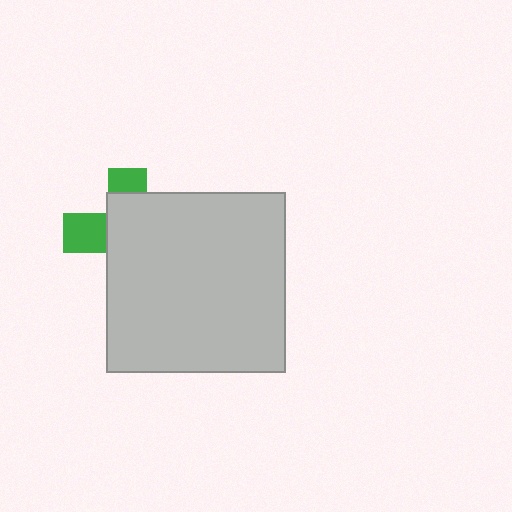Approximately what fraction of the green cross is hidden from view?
Roughly 70% of the green cross is hidden behind the light gray square.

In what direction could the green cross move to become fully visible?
The green cross could move left. That would shift it out from behind the light gray square entirely.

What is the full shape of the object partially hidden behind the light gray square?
The partially hidden object is a green cross.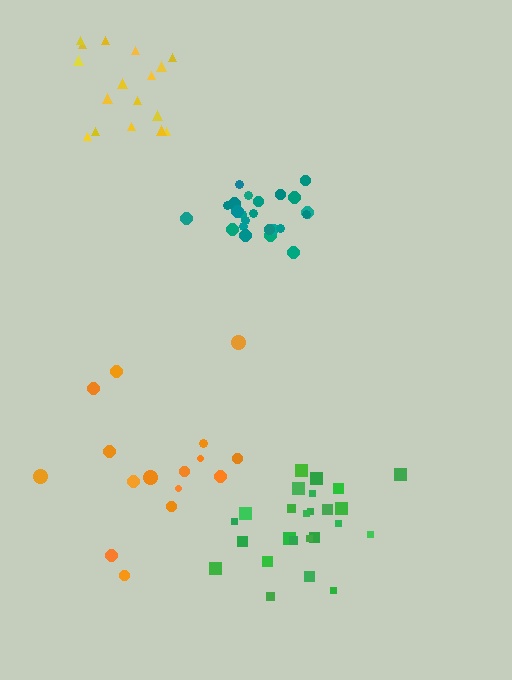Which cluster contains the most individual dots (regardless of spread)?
Green (25).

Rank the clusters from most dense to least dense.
teal, green, yellow, orange.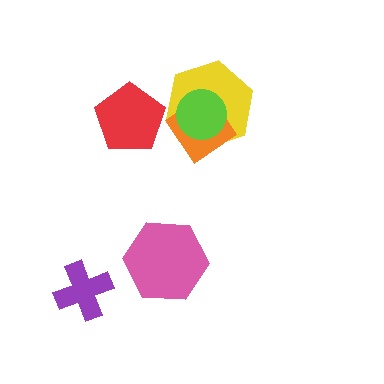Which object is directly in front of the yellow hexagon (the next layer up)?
The orange diamond is directly in front of the yellow hexagon.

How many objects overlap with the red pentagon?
0 objects overlap with the red pentagon.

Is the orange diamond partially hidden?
Yes, it is partially covered by another shape.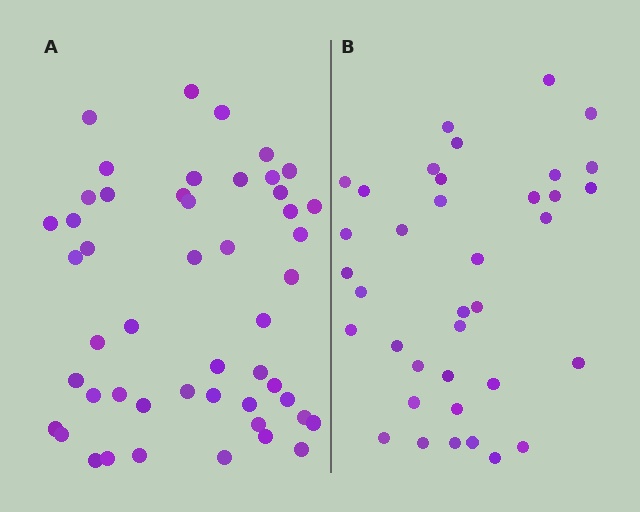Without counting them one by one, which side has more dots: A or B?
Region A (the left region) has more dots.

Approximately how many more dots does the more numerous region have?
Region A has roughly 12 or so more dots than region B.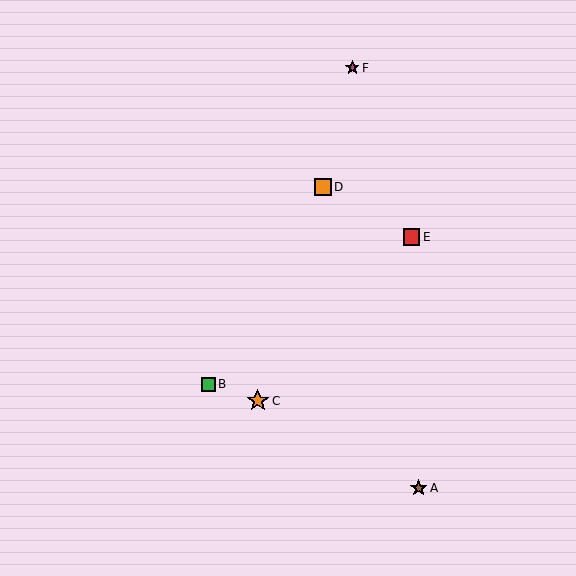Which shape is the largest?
The orange star (labeled C) is the largest.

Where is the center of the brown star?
The center of the brown star is at (419, 488).